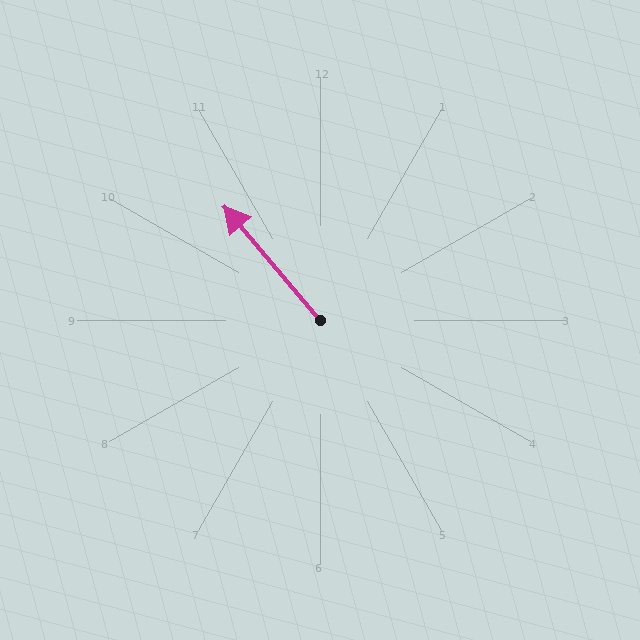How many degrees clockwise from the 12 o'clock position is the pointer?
Approximately 320 degrees.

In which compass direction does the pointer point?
Northwest.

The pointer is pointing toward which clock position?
Roughly 11 o'clock.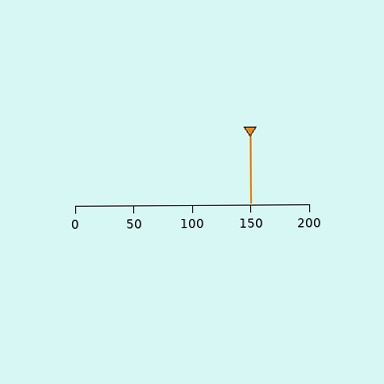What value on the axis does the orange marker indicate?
The marker indicates approximately 150.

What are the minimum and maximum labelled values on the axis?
The axis runs from 0 to 200.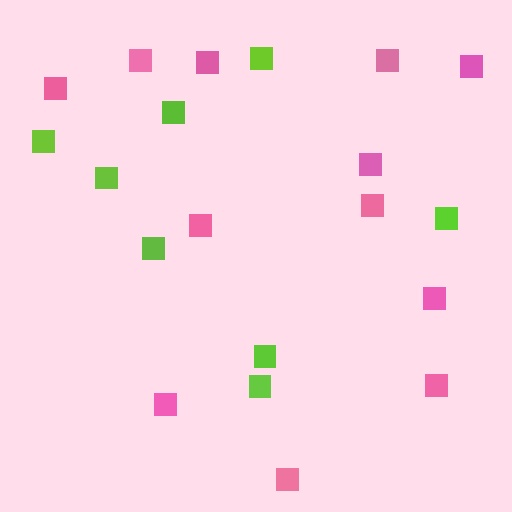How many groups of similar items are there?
There are 2 groups: one group of lime squares (8) and one group of pink squares (12).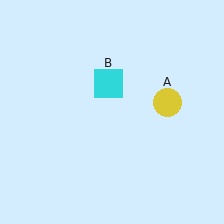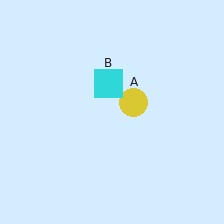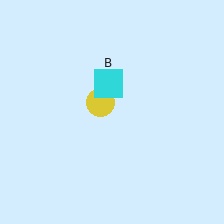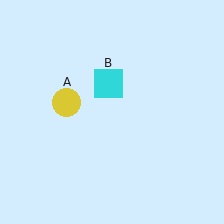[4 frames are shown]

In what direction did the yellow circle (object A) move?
The yellow circle (object A) moved left.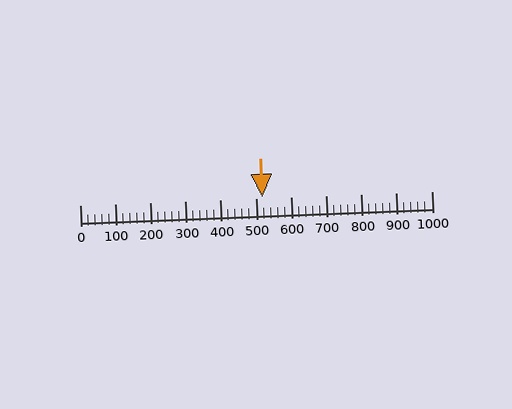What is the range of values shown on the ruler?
The ruler shows values from 0 to 1000.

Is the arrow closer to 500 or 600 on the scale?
The arrow is closer to 500.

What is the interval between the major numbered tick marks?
The major tick marks are spaced 100 units apart.